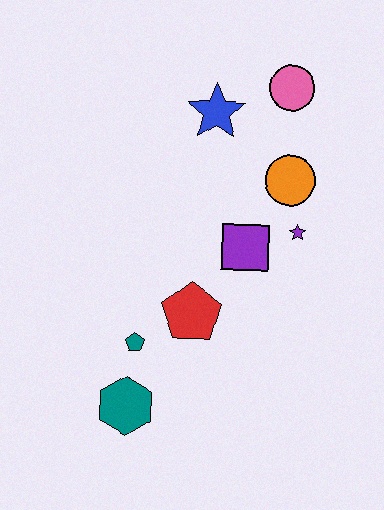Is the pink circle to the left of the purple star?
Yes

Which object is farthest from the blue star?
The teal hexagon is farthest from the blue star.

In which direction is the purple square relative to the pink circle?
The purple square is below the pink circle.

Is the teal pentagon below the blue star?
Yes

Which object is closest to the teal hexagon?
The teal pentagon is closest to the teal hexagon.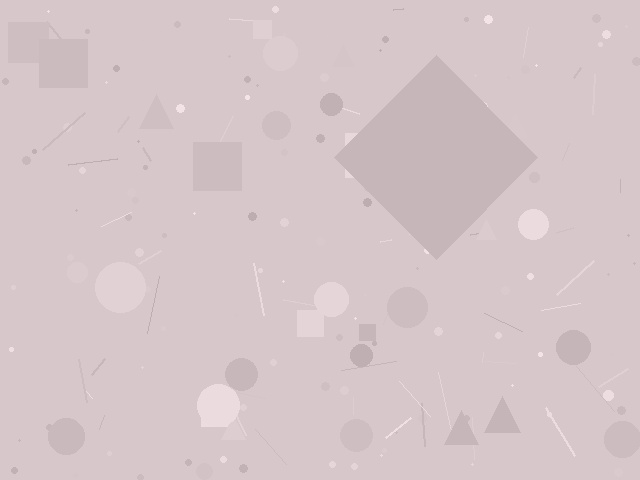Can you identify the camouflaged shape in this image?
The camouflaged shape is a diamond.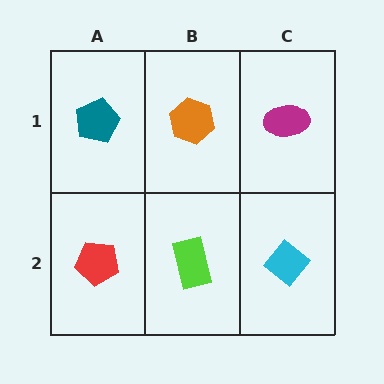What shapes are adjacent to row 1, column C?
A cyan diamond (row 2, column C), an orange hexagon (row 1, column B).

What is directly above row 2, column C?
A magenta ellipse.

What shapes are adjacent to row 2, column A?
A teal pentagon (row 1, column A), a lime rectangle (row 2, column B).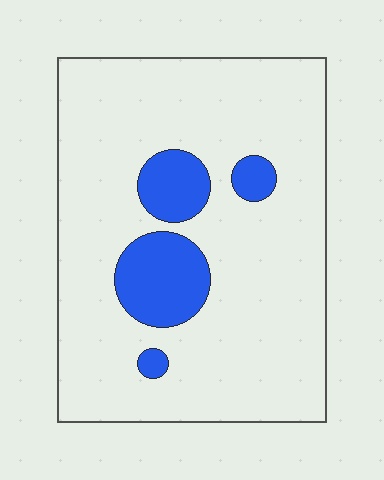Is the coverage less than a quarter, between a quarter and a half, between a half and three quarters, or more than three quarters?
Less than a quarter.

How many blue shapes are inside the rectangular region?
4.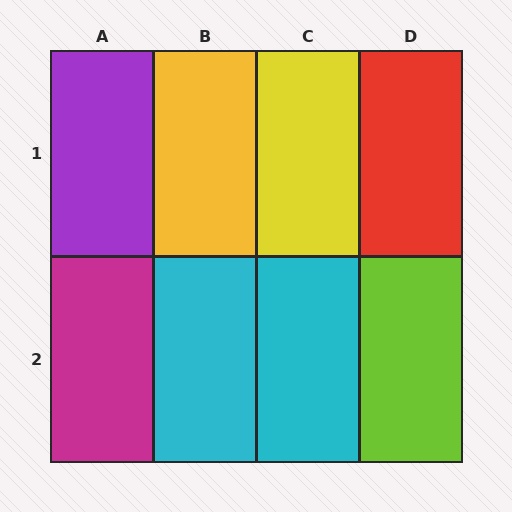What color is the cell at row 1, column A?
Purple.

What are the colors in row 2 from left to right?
Magenta, cyan, cyan, lime.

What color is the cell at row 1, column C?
Yellow.